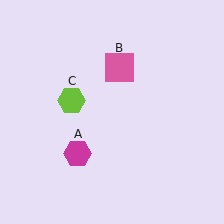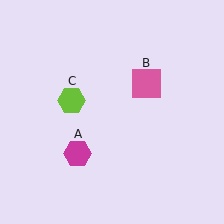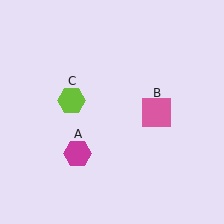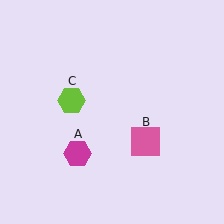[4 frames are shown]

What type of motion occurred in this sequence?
The pink square (object B) rotated clockwise around the center of the scene.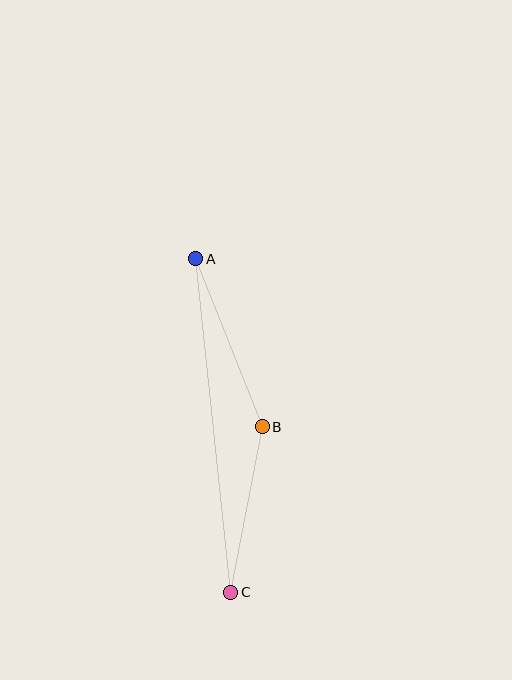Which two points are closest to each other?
Points B and C are closest to each other.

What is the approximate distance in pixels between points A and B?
The distance between A and B is approximately 181 pixels.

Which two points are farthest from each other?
Points A and C are farthest from each other.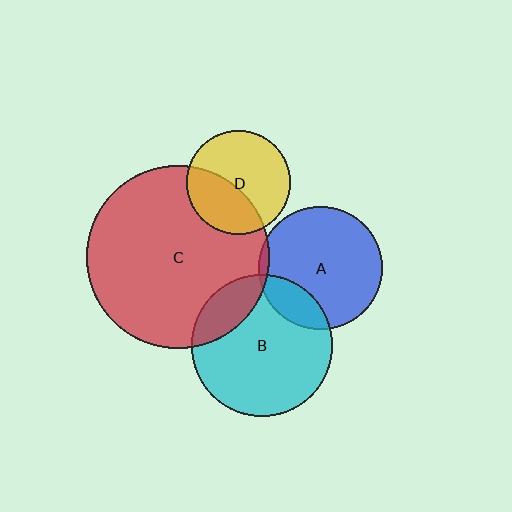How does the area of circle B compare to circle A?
Approximately 1.3 times.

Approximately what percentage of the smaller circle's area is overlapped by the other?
Approximately 40%.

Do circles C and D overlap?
Yes.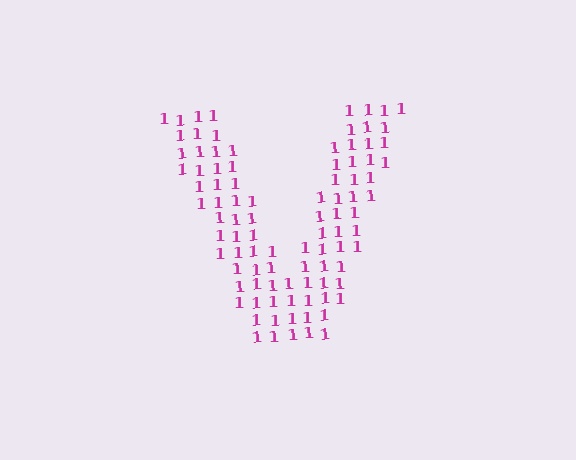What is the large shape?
The large shape is the letter V.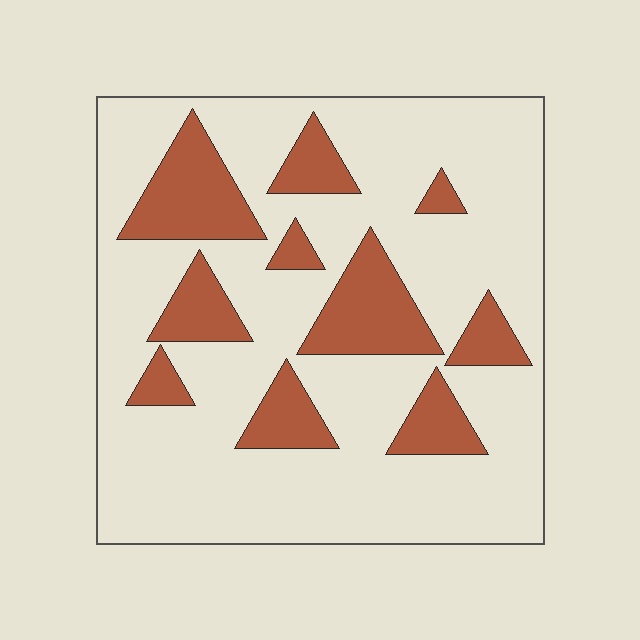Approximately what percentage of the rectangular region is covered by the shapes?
Approximately 25%.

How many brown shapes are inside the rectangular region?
10.